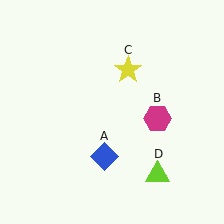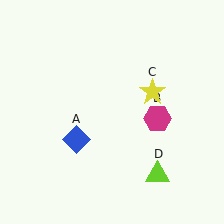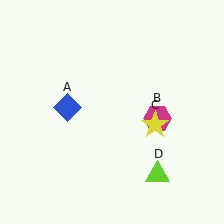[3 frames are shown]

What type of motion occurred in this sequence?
The blue diamond (object A), yellow star (object C) rotated clockwise around the center of the scene.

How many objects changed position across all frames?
2 objects changed position: blue diamond (object A), yellow star (object C).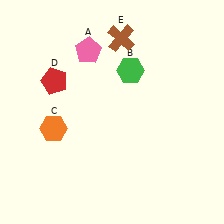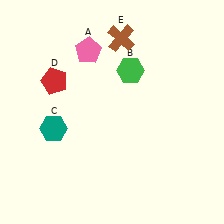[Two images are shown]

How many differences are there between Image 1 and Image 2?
There is 1 difference between the two images.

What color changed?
The hexagon (C) changed from orange in Image 1 to teal in Image 2.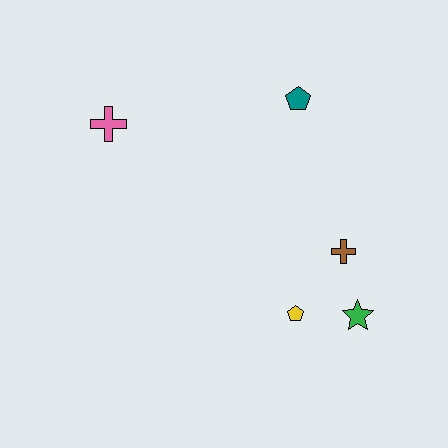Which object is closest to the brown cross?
The green star is closest to the brown cross.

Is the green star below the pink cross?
Yes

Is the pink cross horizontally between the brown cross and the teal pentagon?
No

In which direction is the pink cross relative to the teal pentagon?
The pink cross is to the left of the teal pentagon.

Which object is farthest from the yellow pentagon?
The pink cross is farthest from the yellow pentagon.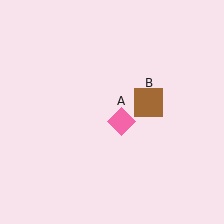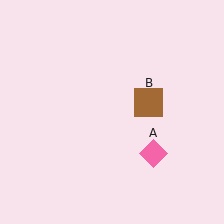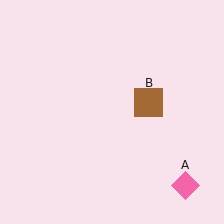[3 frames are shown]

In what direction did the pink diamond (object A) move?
The pink diamond (object A) moved down and to the right.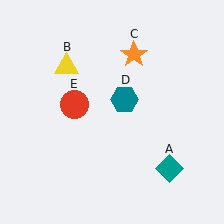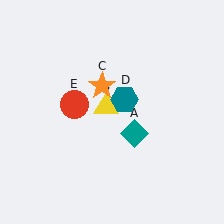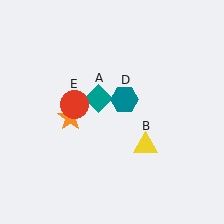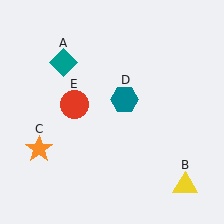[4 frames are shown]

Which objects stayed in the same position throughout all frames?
Teal hexagon (object D) and red circle (object E) remained stationary.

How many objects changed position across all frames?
3 objects changed position: teal diamond (object A), yellow triangle (object B), orange star (object C).